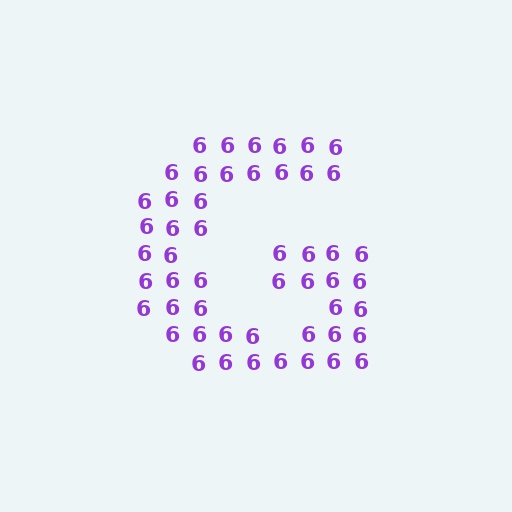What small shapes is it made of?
It is made of small digit 6's.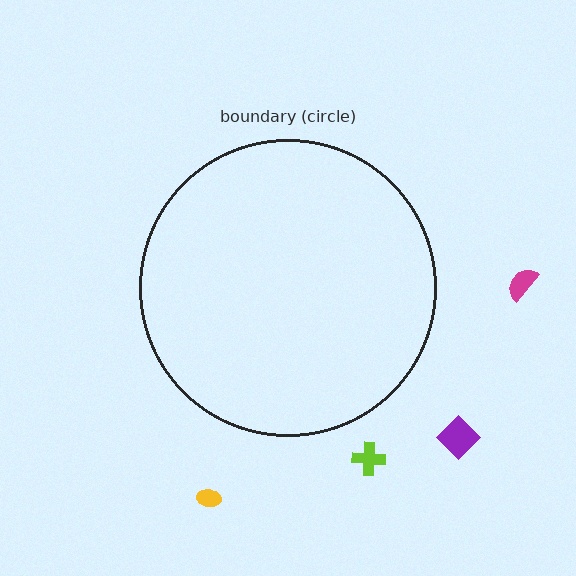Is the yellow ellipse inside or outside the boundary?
Outside.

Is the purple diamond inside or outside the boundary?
Outside.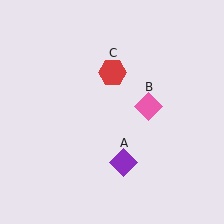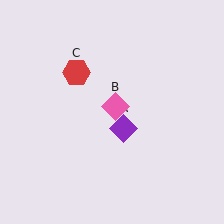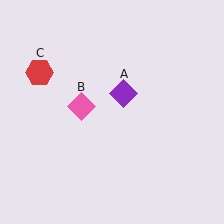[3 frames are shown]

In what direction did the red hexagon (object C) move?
The red hexagon (object C) moved left.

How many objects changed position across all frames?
3 objects changed position: purple diamond (object A), pink diamond (object B), red hexagon (object C).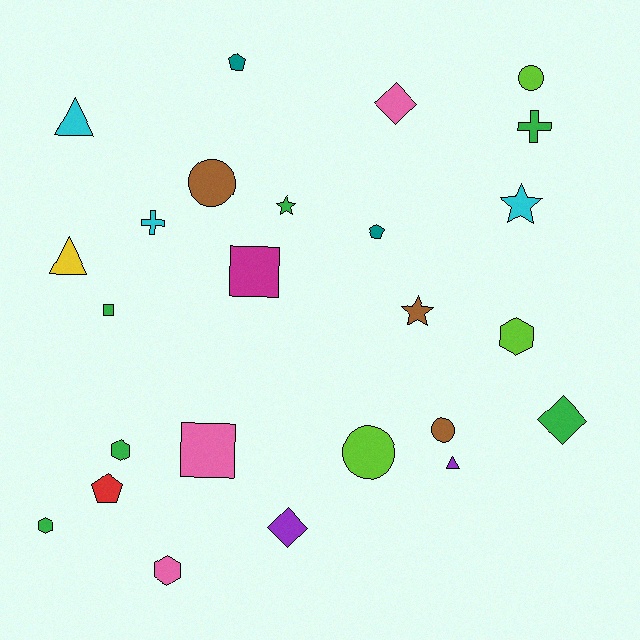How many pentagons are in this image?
There are 3 pentagons.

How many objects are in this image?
There are 25 objects.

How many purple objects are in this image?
There are 2 purple objects.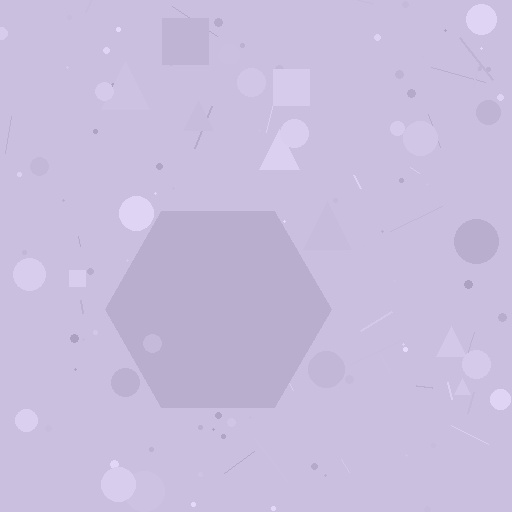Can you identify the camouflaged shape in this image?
The camouflaged shape is a hexagon.